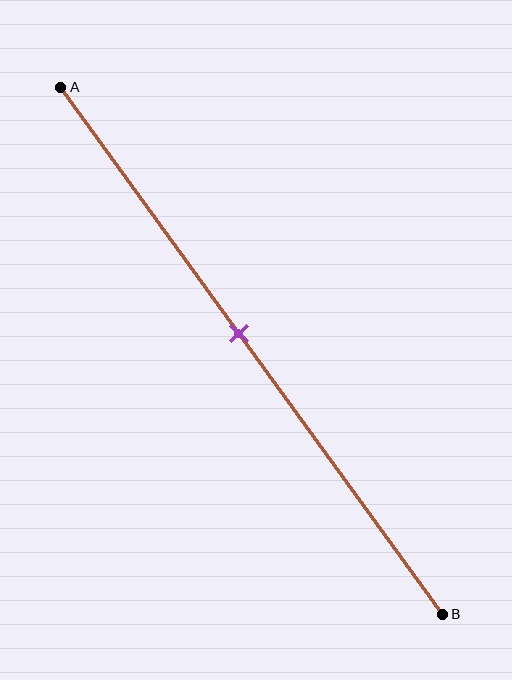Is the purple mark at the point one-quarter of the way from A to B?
No, the mark is at about 45% from A, not at the 25% one-quarter point.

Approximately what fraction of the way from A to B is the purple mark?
The purple mark is approximately 45% of the way from A to B.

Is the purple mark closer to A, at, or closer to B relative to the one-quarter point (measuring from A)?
The purple mark is closer to point B than the one-quarter point of segment AB.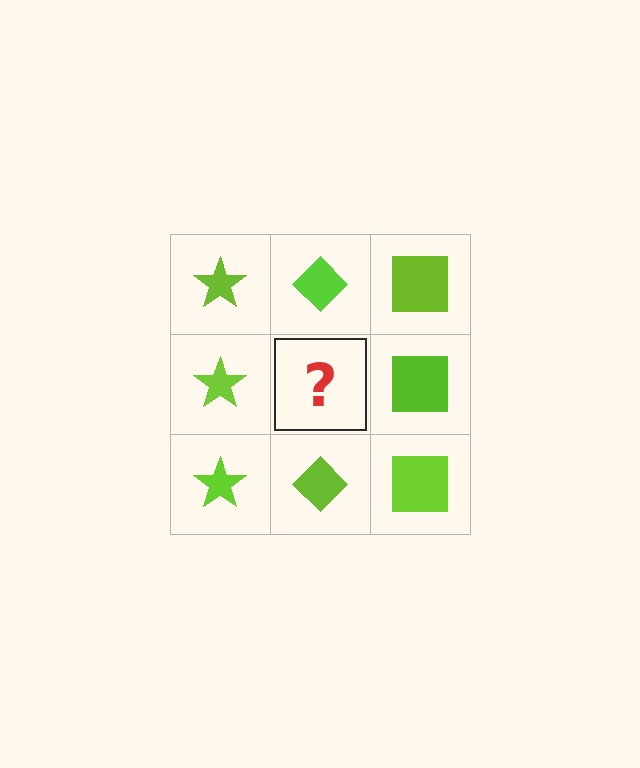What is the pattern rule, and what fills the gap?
The rule is that each column has a consistent shape. The gap should be filled with a lime diamond.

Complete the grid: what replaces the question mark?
The question mark should be replaced with a lime diamond.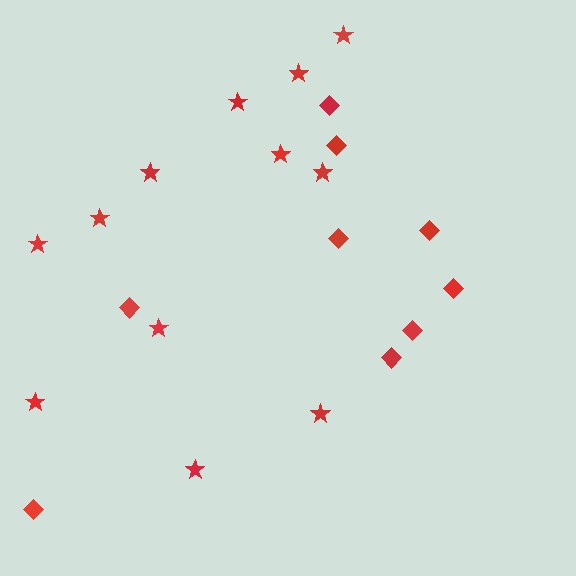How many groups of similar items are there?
There are 2 groups: one group of stars (12) and one group of diamonds (9).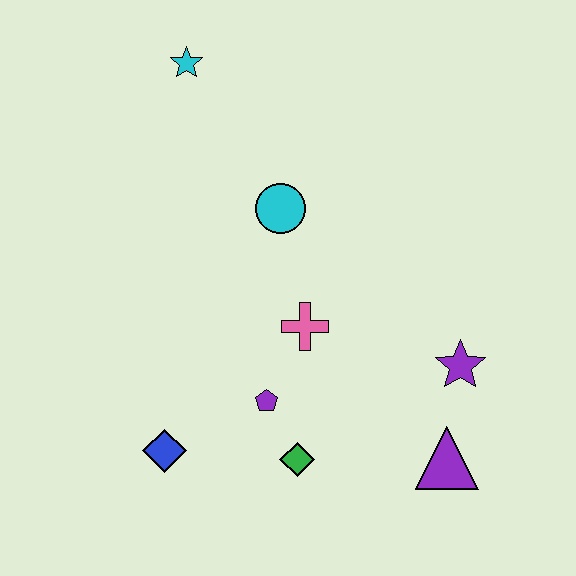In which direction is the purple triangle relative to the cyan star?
The purple triangle is below the cyan star.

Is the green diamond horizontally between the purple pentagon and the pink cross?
Yes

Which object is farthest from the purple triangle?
The cyan star is farthest from the purple triangle.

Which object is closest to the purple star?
The purple triangle is closest to the purple star.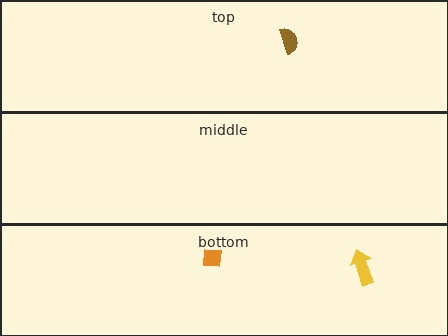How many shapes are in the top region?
1.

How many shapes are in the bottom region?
2.